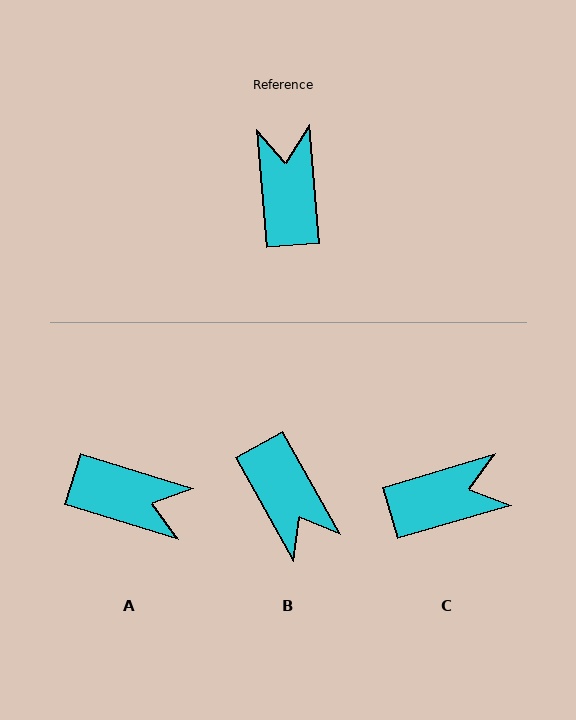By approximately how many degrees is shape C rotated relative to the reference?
Approximately 79 degrees clockwise.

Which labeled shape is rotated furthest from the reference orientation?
B, about 156 degrees away.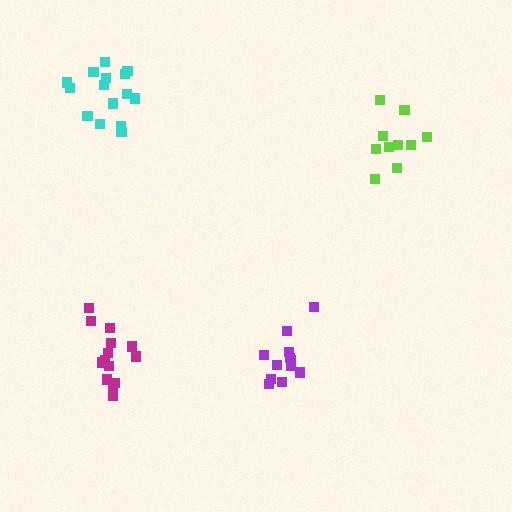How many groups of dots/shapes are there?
There are 4 groups.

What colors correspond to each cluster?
The clusters are colored: lime, magenta, purple, cyan.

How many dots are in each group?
Group 1: 10 dots, Group 2: 15 dots, Group 3: 12 dots, Group 4: 15 dots (52 total).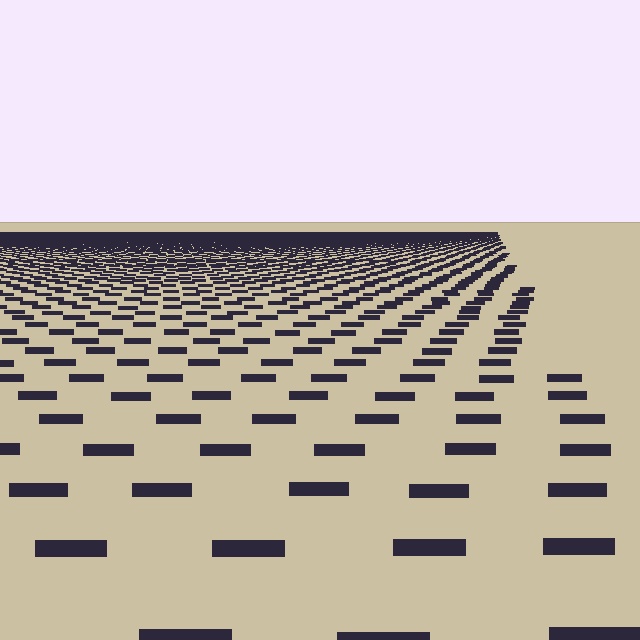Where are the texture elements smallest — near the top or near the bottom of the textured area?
Near the top.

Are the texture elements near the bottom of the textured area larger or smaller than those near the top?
Larger. Near the bottom, elements are closer to the viewer and appear at a bigger on-screen size.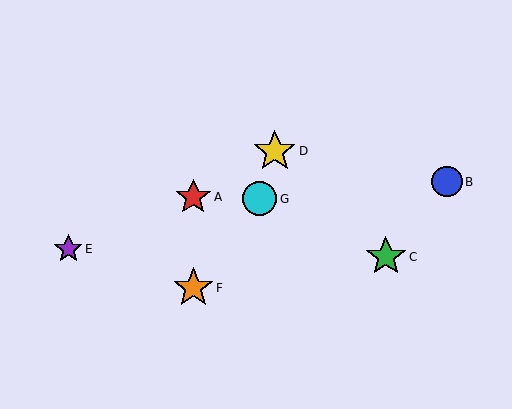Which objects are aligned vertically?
Objects A, F are aligned vertically.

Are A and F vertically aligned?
Yes, both are at x≈193.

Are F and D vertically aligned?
No, F is at x≈193 and D is at x≈275.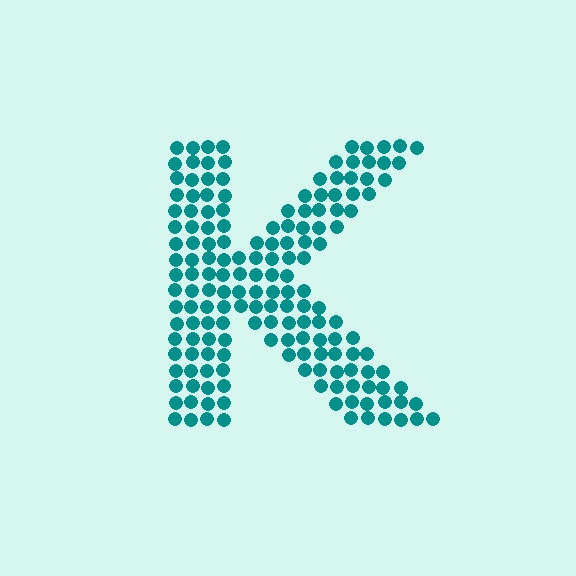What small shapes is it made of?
It is made of small circles.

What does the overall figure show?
The overall figure shows the letter K.